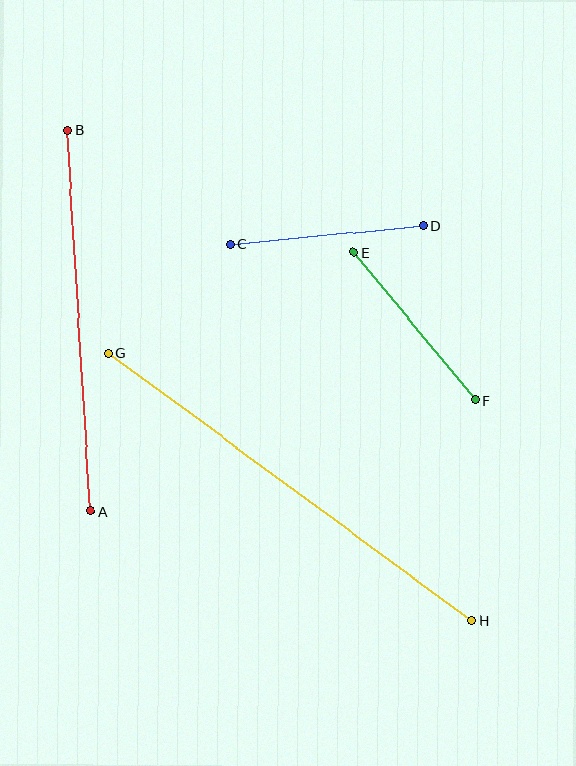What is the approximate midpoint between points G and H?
The midpoint is at approximately (290, 487) pixels.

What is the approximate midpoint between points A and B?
The midpoint is at approximately (79, 321) pixels.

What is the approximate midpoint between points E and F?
The midpoint is at approximately (414, 326) pixels.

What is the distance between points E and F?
The distance is approximately 192 pixels.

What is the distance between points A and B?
The distance is approximately 382 pixels.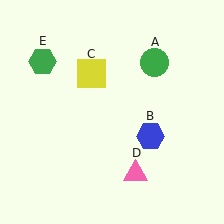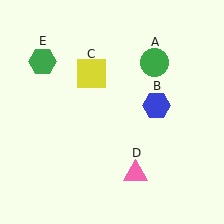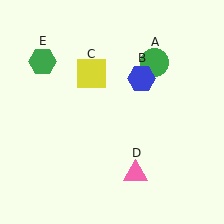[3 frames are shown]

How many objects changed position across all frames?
1 object changed position: blue hexagon (object B).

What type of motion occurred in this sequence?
The blue hexagon (object B) rotated counterclockwise around the center of the scene.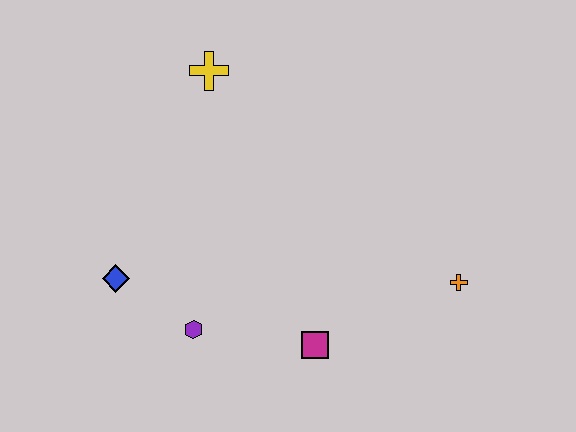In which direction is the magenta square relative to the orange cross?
The magenta square is to the left of the orange cross.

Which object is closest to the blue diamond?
The purple hexagon is closest to the blue diamond.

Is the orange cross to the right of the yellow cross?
Yes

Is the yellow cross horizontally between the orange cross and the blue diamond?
Yes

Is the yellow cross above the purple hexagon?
Yes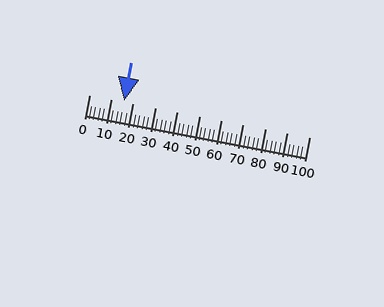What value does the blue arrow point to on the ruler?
The blue arrow points to approximately 16.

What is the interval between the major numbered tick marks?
The major tick marks are spaced 10 units apart.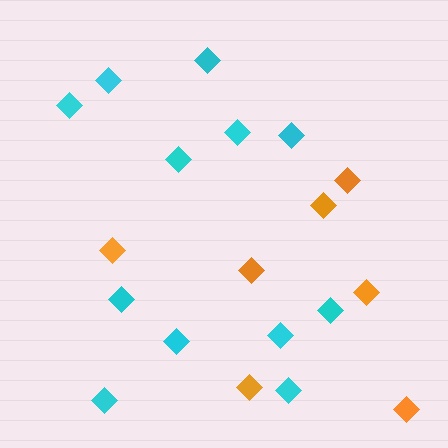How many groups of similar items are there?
There are 2 groups: one group of cyan diamonds (12) and one group of orange diamonds (7).